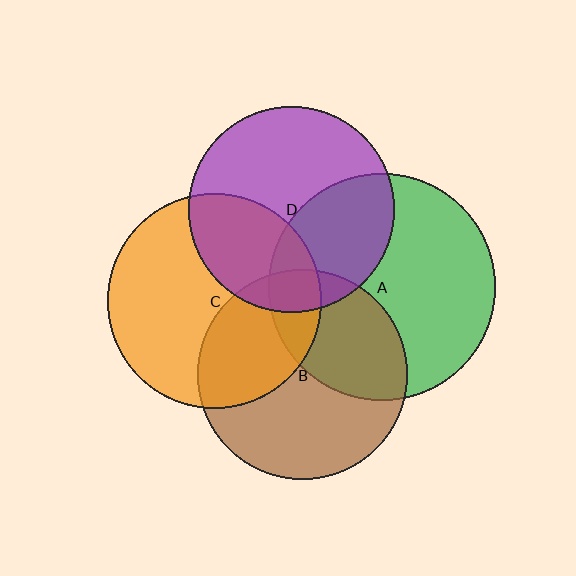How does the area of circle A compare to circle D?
Approximately 1.2 times.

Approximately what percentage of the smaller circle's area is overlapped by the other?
Approximately 15%.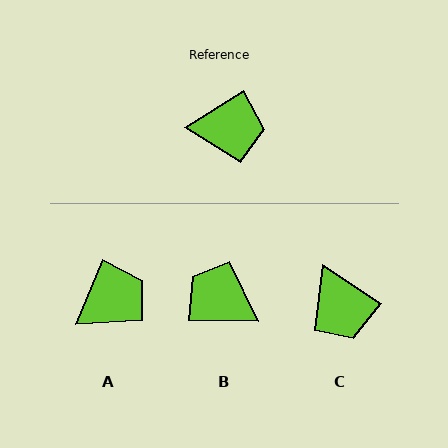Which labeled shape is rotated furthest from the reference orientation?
B, about 147 degrees away.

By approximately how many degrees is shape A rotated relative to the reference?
Approximately 35 degrees counter-clockwise.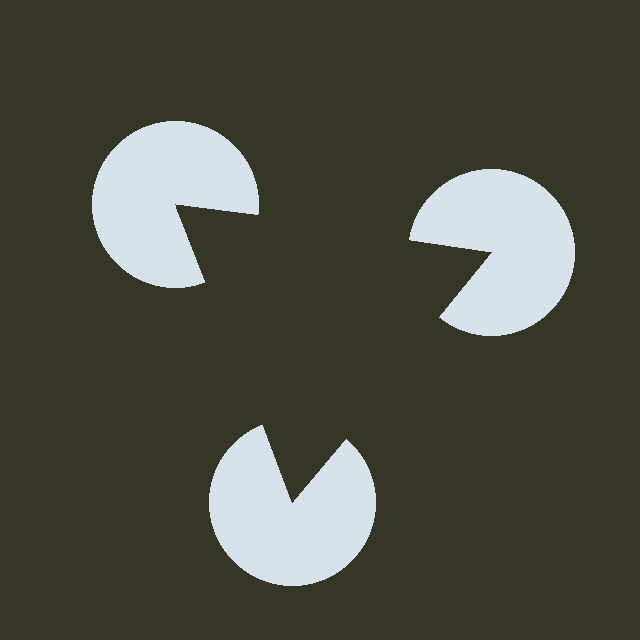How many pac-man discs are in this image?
There are 3 — one at each vertex of the illusory triangle.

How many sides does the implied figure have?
3 sides.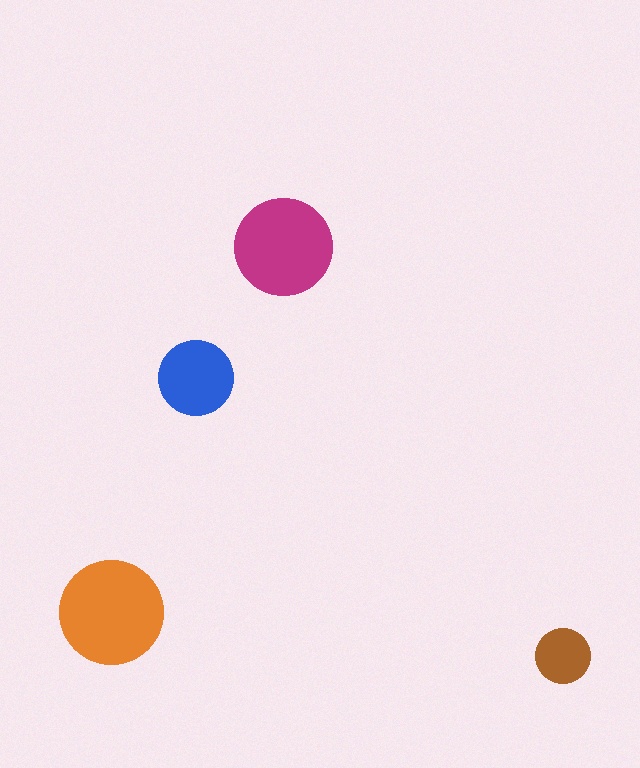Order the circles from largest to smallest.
the orange one, the magenta one, the blue one, the brown one.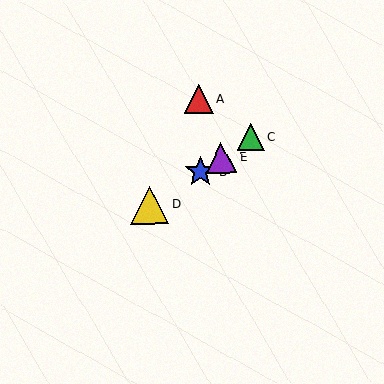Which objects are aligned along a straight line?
Objects B, C, D, E are aligned along a straight line.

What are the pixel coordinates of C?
Object C is at (251, 138).